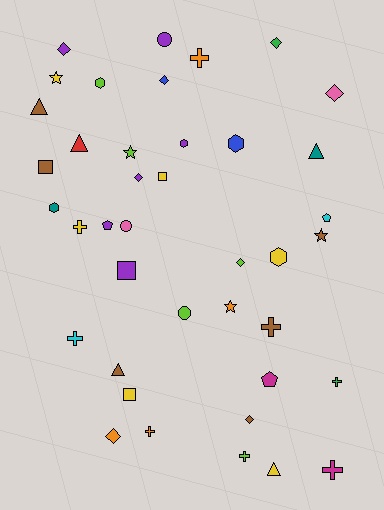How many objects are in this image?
There are 40 objects.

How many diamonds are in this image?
There are 8 diamonds.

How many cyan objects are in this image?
There are 2 cyan objects.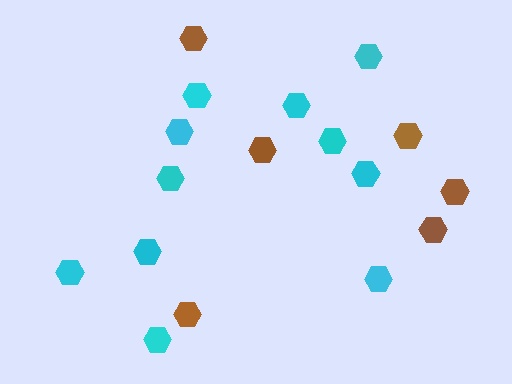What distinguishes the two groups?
There are 2 groups: one group of cyan hexagons (11) and one group of brown hexagons (6).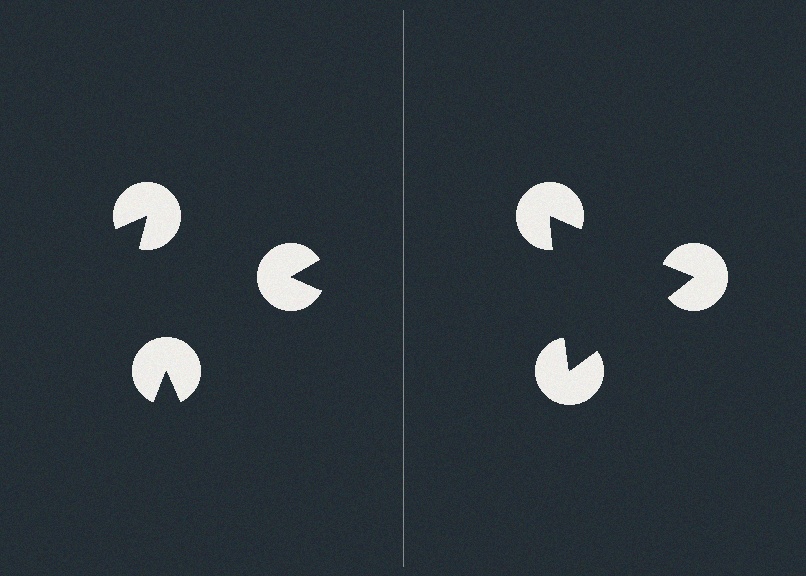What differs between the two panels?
The pac-man discs are positioned identically on both sides; only the wedge orientations differ. On the right they align to a triangle; on the left they are misaligned.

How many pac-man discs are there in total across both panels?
6 — 3 on each side.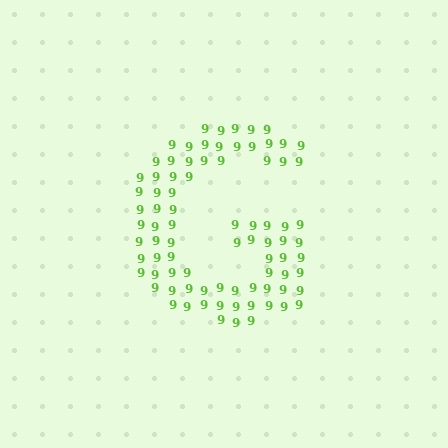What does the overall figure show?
The overall figure shows the letter G.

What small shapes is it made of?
It is made of small digit 9's.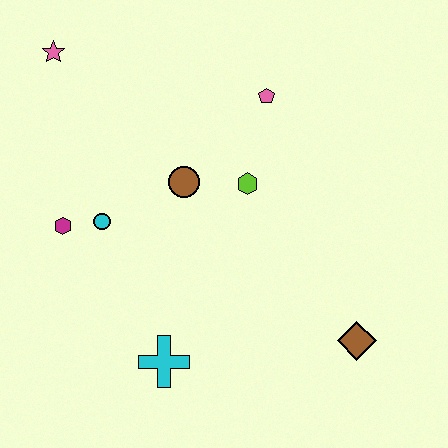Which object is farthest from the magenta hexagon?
The brown diamond is farthest from the magenta hexagon.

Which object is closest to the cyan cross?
The cyan circle is closest to the cyan cross.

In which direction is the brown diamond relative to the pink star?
The brown diamond is to the right of the pink star.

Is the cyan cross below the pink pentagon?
Yes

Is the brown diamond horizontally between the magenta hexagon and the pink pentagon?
No